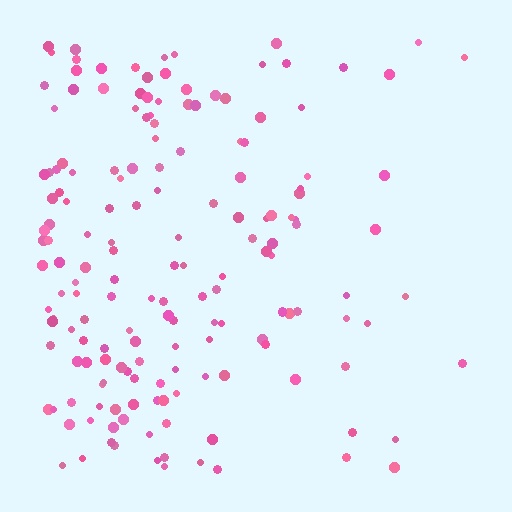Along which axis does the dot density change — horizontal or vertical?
Horizontal.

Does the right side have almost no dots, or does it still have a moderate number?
Still a moderate number, just noticeably fewer than the left.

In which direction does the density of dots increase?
From right to left, with the left side densest.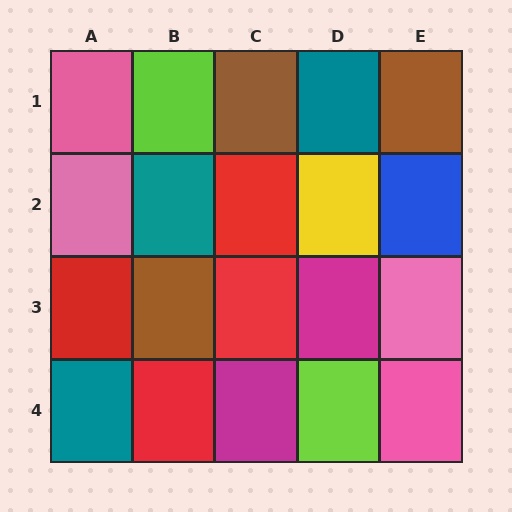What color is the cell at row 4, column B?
Red.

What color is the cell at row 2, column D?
Yellow.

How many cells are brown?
3 cells are brown.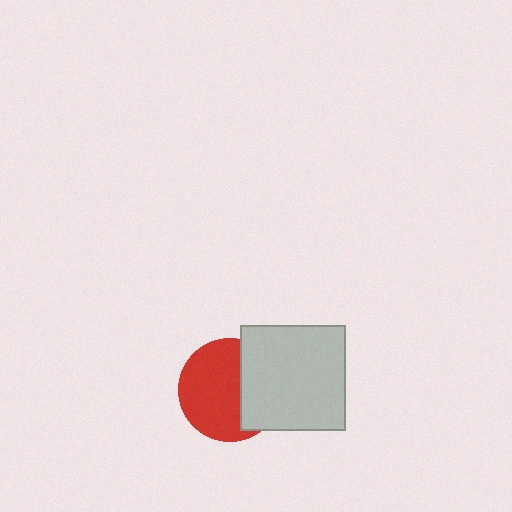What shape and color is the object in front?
The object in front is a light gray square.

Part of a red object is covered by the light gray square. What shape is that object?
It is a circle.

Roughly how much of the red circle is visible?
About half of it is visible (roughly 63%).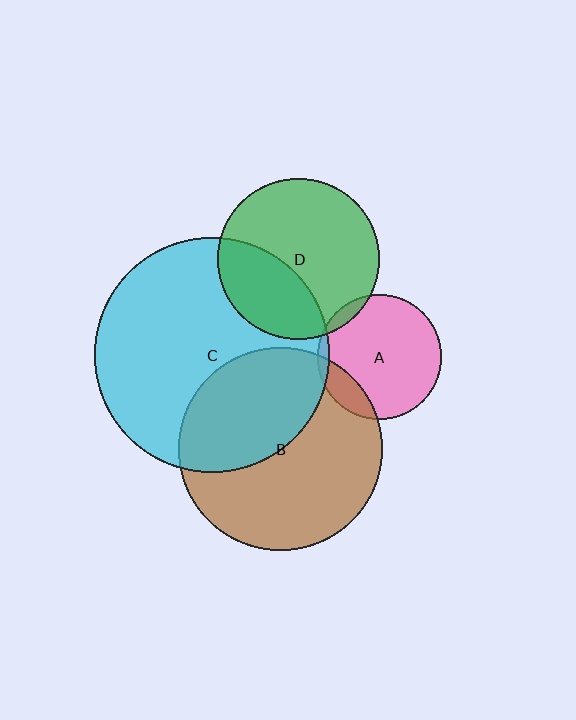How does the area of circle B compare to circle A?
Approximately 2.7 times.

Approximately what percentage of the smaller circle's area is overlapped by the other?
Approximately 40%.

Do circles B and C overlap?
Yes.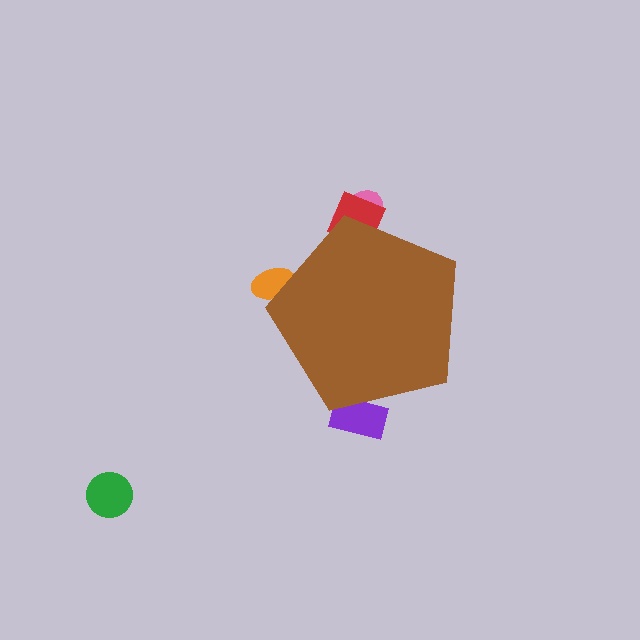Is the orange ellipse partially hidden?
Yes, the orange ellipse is partially hidden behind the brown pentagon.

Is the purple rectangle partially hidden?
Yes, the purple rectangle is partially hidden behind the brown pentagon.